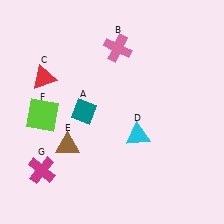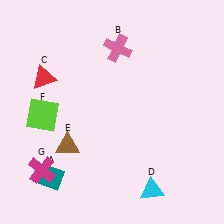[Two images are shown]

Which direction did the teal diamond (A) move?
The teal diamond (A) moved down.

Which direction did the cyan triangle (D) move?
The cyan triangle (D) moved down.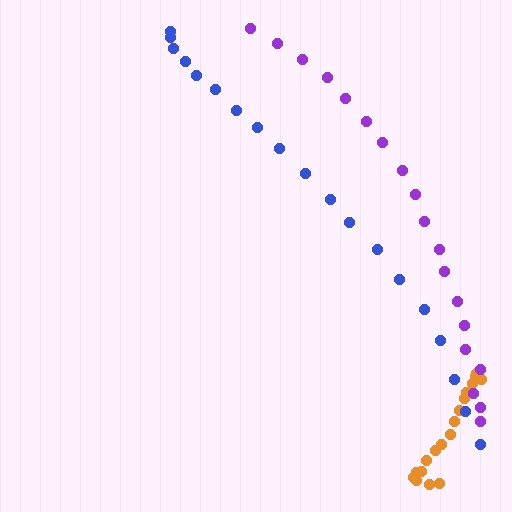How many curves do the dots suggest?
There are 3 distinct paths.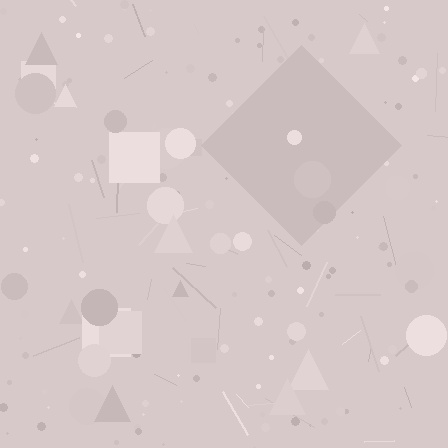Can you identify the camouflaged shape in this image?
The camouflaged shape is a diamond.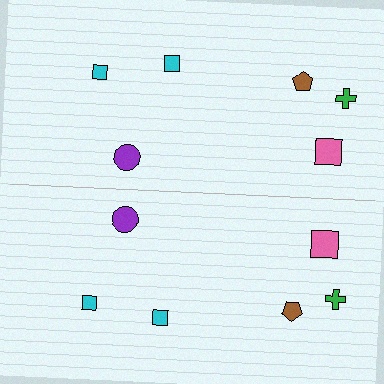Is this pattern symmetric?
Yes, this pattern has bilateral (reflection) symmetry.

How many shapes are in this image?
There are 12 shapes in this image.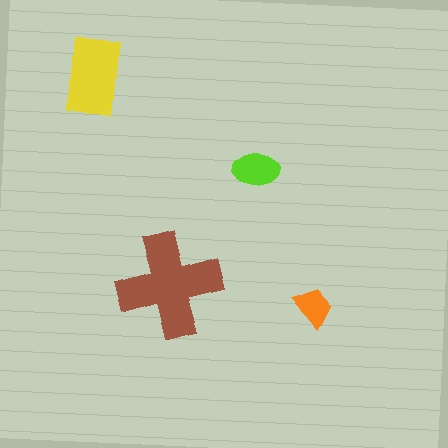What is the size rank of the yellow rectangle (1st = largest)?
2nd.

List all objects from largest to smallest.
The brown cross, the yellow rectangle, the lime ellipse, the orange trapezoid.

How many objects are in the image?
There are 4 objects in the image.